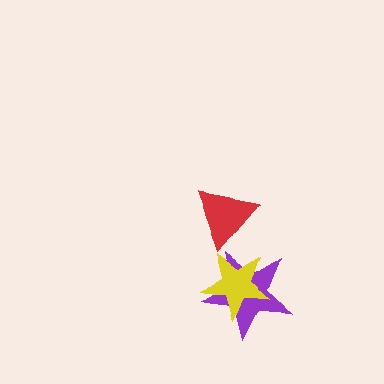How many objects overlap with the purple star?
1 object overlaps with the purple star.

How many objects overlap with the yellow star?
1 object overlaps with the yellow star.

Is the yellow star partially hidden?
No, no other shape covers it.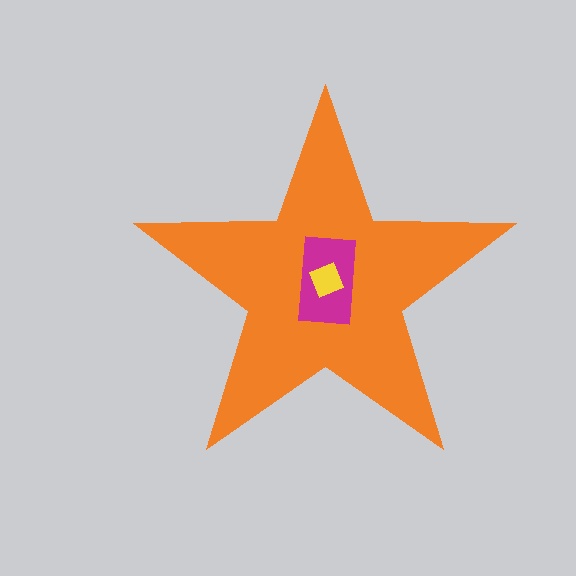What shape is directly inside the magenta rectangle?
The yellow diamond.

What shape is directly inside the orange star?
The magenta rectangle.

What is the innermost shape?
The yellow diamond.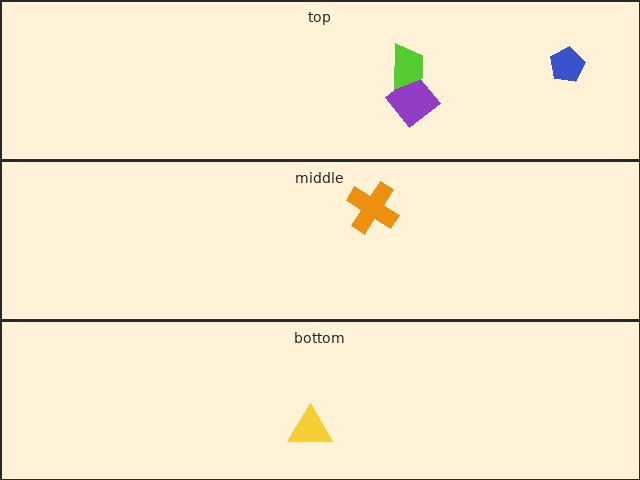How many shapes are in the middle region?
1.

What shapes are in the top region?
The purple diamond, the lime trapezoid, the blue pentagon.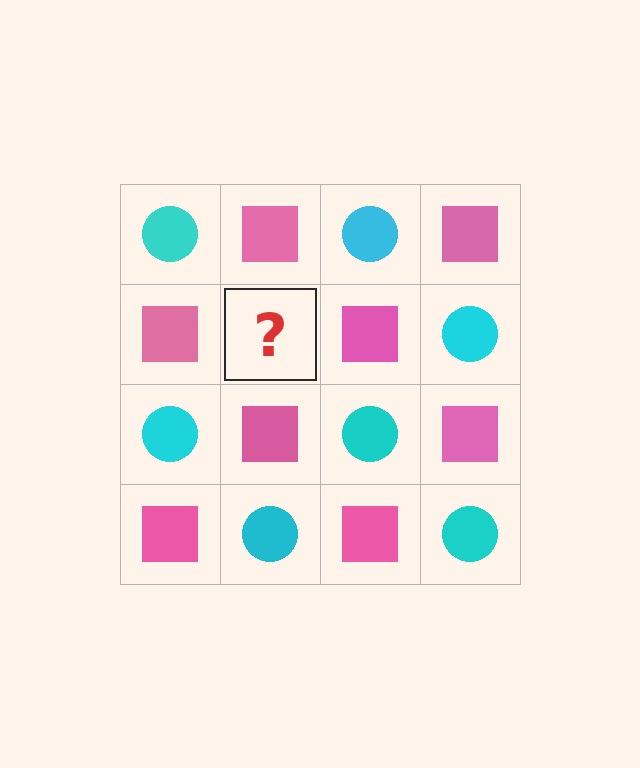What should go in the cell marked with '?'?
The missing cell should contain a cyan circle.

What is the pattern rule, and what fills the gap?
The rule is that it alternates cyan circle and pink square in a checkerboard pattern. The gap should be filled with a cyan circle.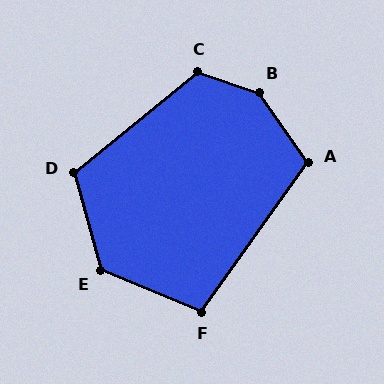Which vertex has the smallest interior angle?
F, at approximately 103 degrees.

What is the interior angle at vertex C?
Approximately 122 degrees (obtuse).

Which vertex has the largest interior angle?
B, at approximately 144 degrees.